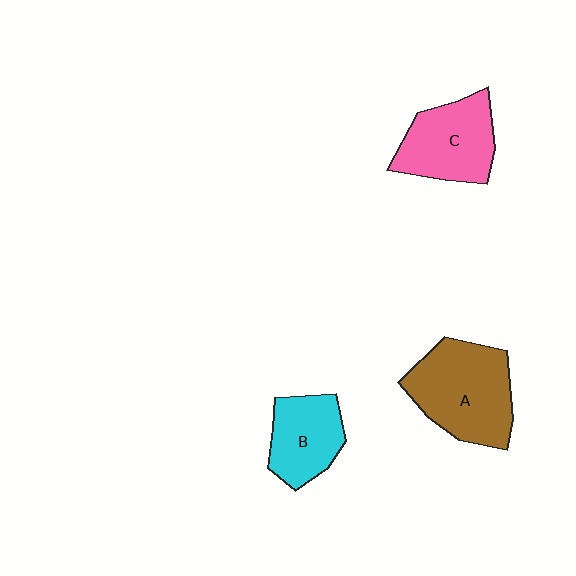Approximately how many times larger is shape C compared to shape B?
Approximately 1.2 times.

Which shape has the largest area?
Shape A (brown).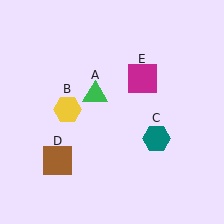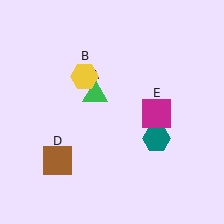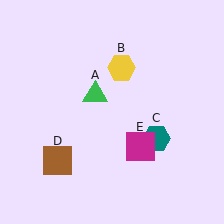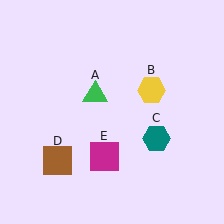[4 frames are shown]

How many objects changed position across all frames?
2 objects changed position: yellow hexagon (object B), magenta square (object E).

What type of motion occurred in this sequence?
The yellow hexagon (object B), magenta square (object E) rotated clockwise around the center of the scene.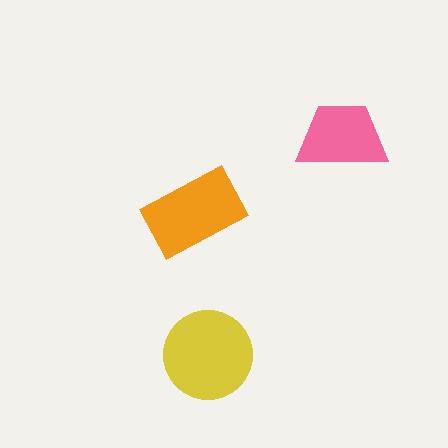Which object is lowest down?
The yellow circle is bottommost.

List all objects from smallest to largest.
The pink trapezoid, the orange rectangle, the yellow circle.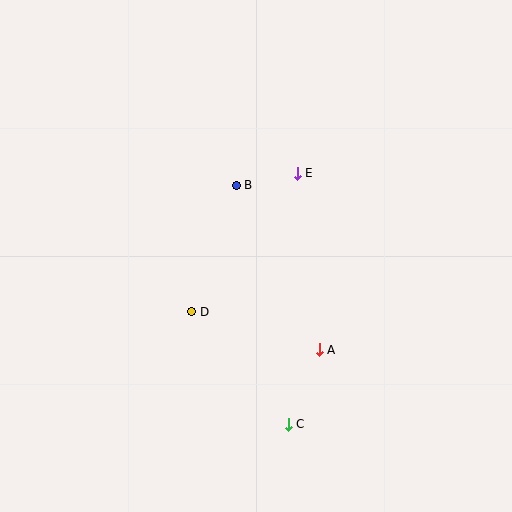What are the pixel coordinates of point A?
Point A is at (319, 350).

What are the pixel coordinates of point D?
Point D is at (192, 312).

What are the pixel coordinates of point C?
Point C is at (288, 424).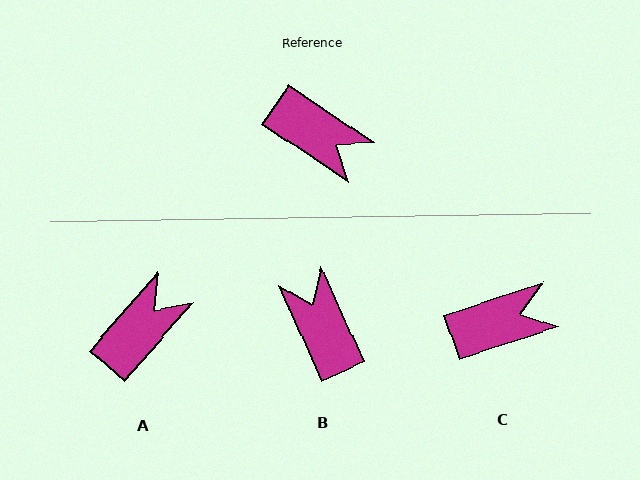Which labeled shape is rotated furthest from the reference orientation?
B, about 148 degrees away.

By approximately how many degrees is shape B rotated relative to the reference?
Approximately 148 degrees counter-clockwise.